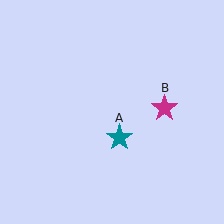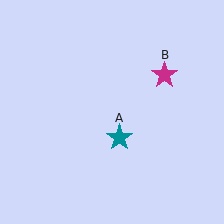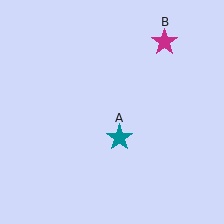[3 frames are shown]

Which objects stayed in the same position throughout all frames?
Teal star (object A) remained stationary.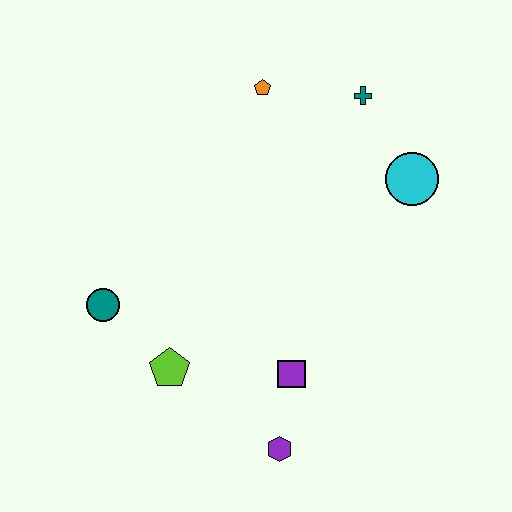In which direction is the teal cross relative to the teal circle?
The teal cross is to the right of the teal circle.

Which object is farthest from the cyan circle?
The teal circle is farthest from the cyan circle.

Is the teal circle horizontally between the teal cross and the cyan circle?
No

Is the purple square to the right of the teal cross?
No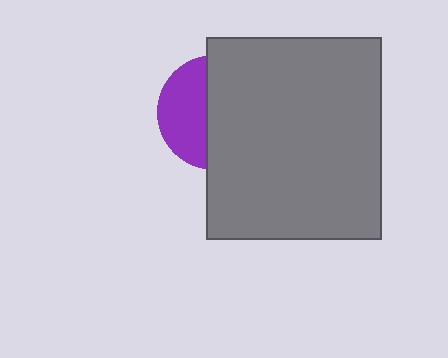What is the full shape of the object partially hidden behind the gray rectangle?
The partially hidden object is a purple circle.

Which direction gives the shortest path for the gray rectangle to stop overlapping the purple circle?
Moving right gives the shortest separation.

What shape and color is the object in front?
The object in front is a gray rectangle.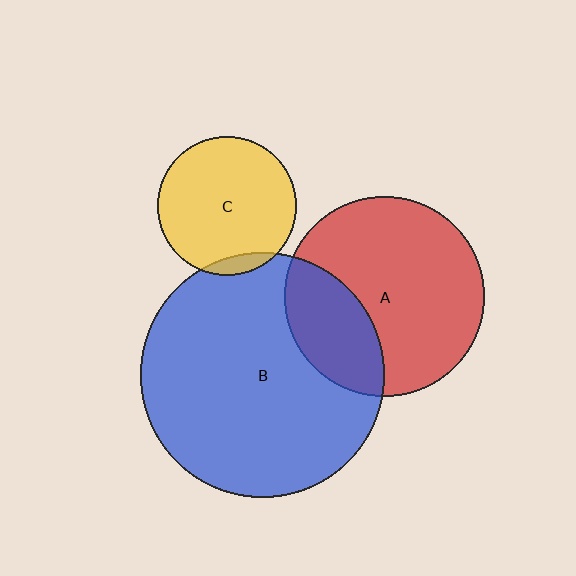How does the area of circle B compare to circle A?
Approximately 1.5 times.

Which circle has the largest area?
Circle B (blue).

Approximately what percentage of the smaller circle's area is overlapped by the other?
Approximately 5%.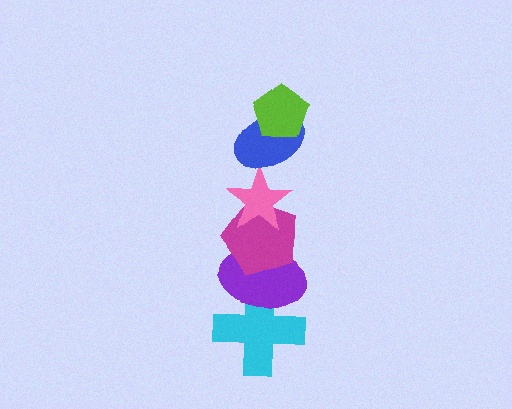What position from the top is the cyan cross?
The cyan cross is 6th from the top.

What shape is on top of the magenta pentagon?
The pink star is on top of the magenta pentagon.